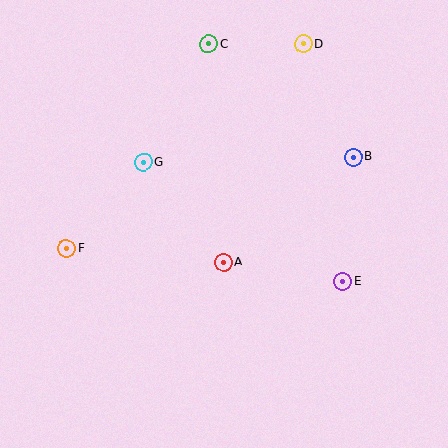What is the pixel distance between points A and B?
The distance between A and B is 167 pixels.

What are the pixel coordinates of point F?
Point F is at (66, 248).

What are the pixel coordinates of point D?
Point D is at (303, 44).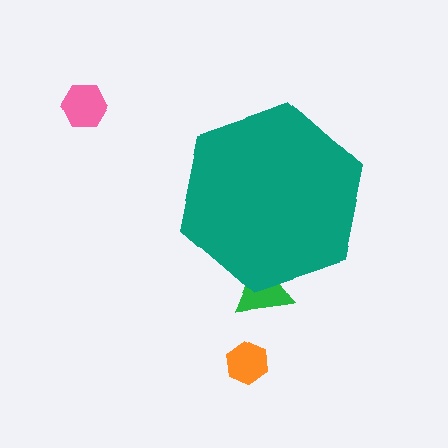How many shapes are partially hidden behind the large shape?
1 shape is partially hidden.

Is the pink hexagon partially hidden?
No, the pink hexagon is fully visible.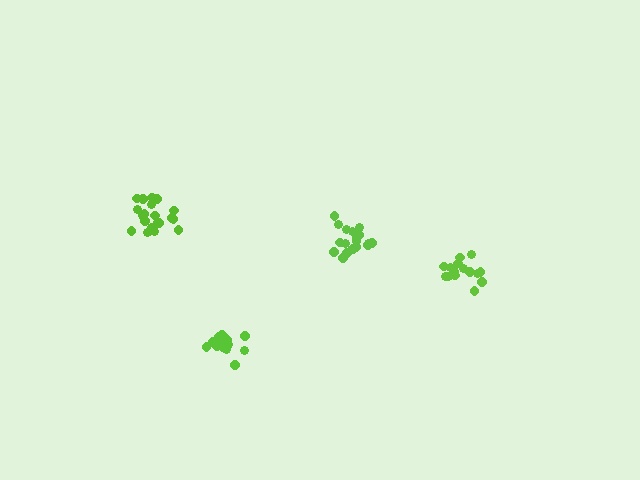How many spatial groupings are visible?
There are 4 spatial groupings.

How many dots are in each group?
Group 1: 15 dots, Group 2: 15 dots, Group 3: 19 dots, Group 4: 20 dots (69 total).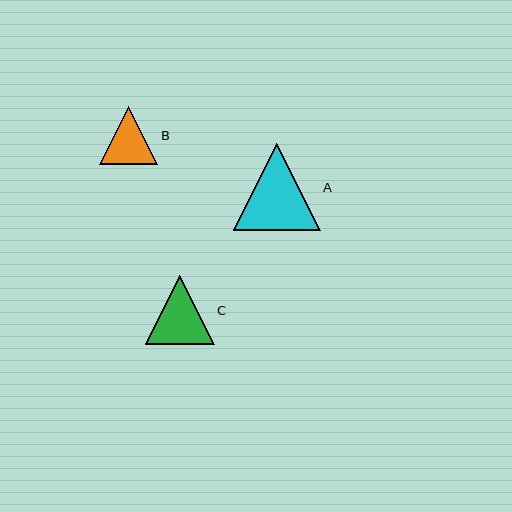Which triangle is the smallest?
Triangle B is the smallest with a size of approximately 58 pixels.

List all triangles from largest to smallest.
From largest to smallest: A, C, B.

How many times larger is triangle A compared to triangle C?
Triangle A is approximately 1.3 times the size of triangle C.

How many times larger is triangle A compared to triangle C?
Triangle A is approximately 1.3 times the size of triangle C.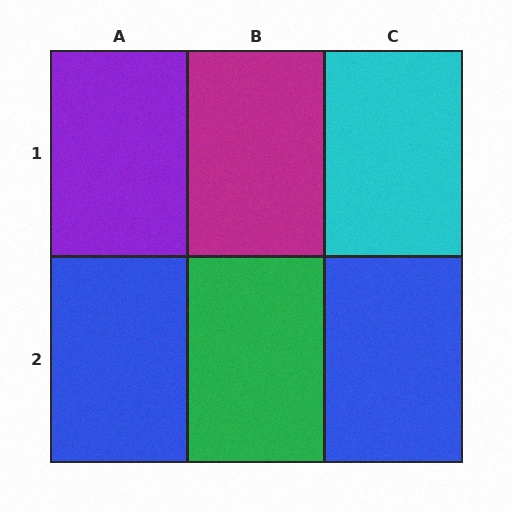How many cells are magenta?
1 cell is magenta.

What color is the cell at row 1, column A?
Purple.